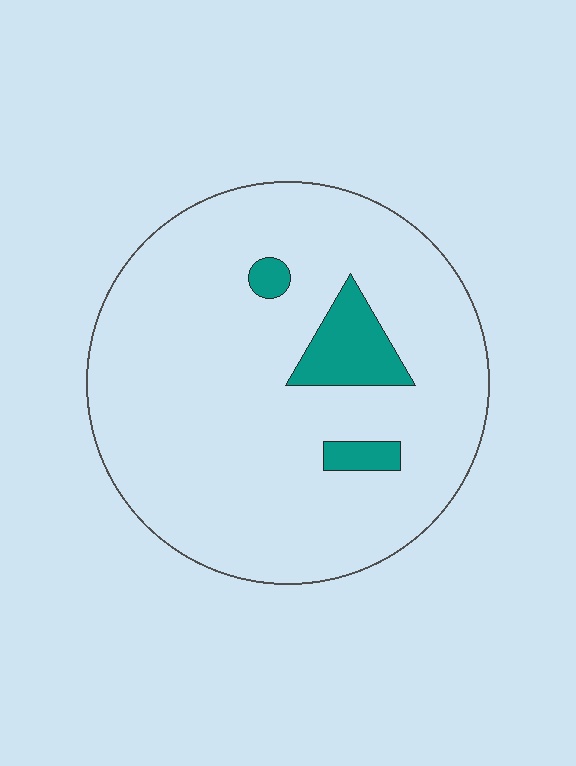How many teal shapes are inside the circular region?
3.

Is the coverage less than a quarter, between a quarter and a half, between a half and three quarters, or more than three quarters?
Less than a quarter.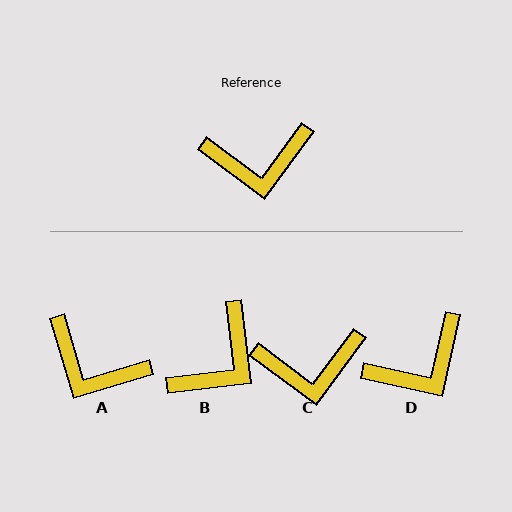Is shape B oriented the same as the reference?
No, it is off by about 43 degrees.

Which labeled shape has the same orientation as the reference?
C.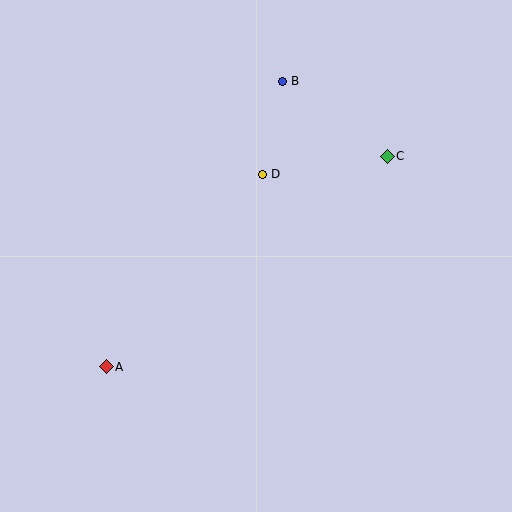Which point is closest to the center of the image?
Point D at (262, 174) is closest to the center.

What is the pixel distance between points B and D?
The distance between B and D is 95 pixels.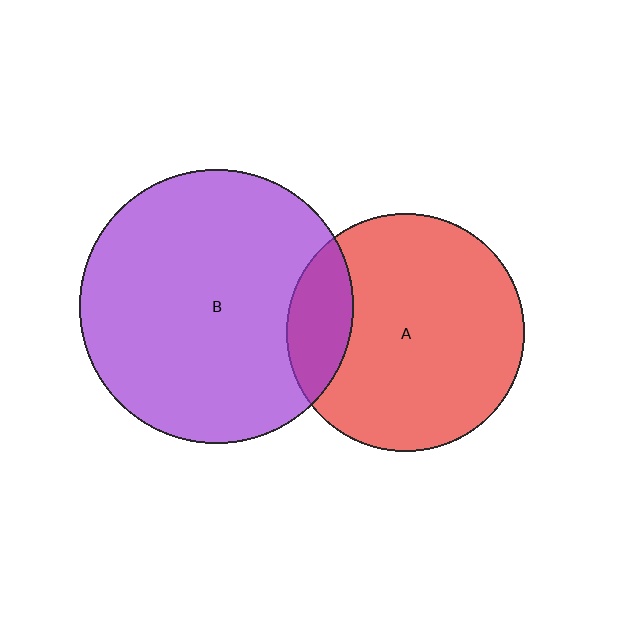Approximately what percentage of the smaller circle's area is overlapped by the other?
Approximately 15%.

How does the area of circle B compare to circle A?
Approximately 1.3 times.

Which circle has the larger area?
Circle B (purple).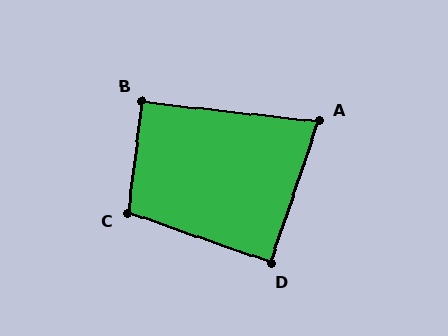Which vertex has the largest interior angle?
C, at approximately 102 degrees.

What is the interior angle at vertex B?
Approximately 91 degrees (approximately right).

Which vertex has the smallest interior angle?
A, at approximately 78 degrees.